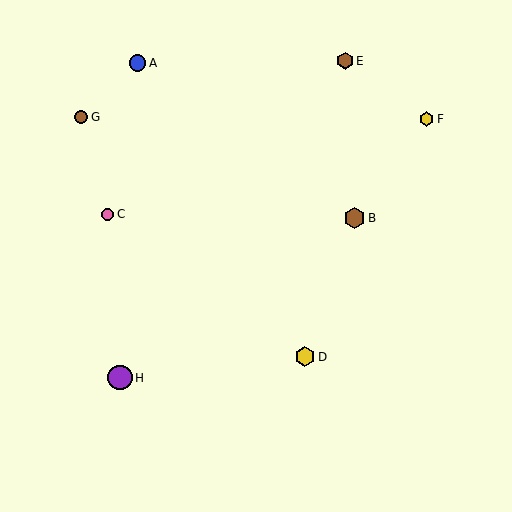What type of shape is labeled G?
Shape G is a brown circle.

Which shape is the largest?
The purple circle (labeled H) is the largest.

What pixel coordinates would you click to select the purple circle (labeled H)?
Click at (120, 378) to select the purple circle H.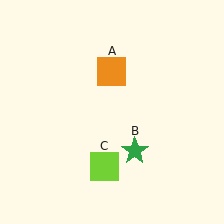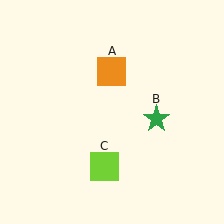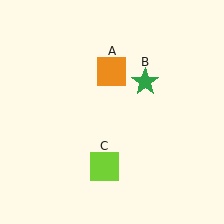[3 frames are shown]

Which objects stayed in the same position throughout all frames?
Orange square (object A) and lime square (object C) remained stationary.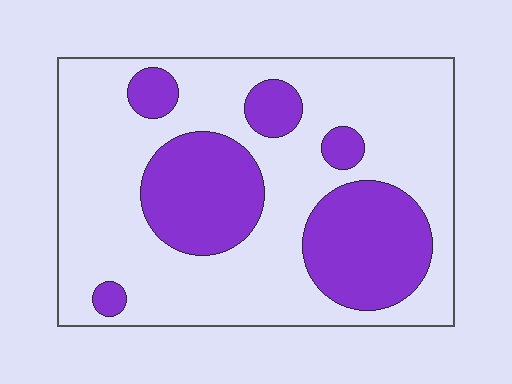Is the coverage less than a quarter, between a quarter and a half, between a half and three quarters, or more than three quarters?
Between a quarter and a half.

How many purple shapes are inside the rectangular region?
6.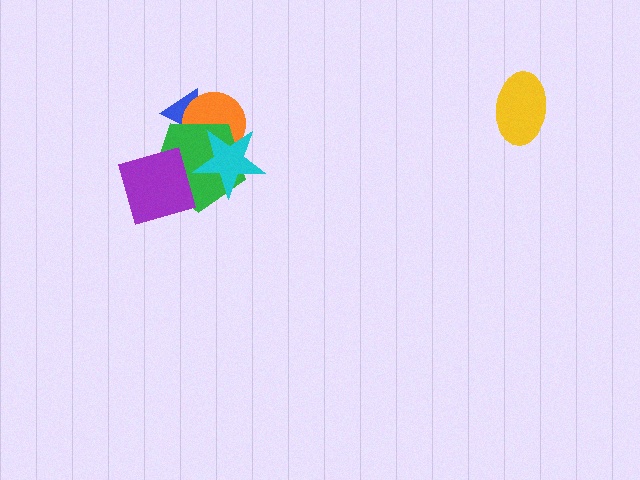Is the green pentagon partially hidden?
Yes, it is partially covered by another shape.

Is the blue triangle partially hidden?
Yes, it is partially covered by another shape.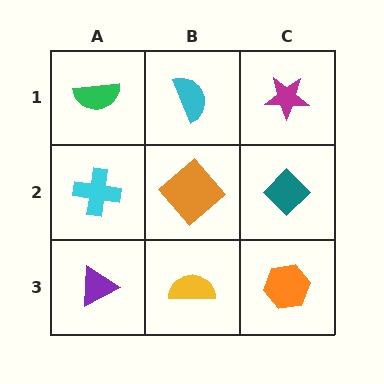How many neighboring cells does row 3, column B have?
3.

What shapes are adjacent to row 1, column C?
A teal diamond (row 2, column C), a cyan semicircle (row 1, column B).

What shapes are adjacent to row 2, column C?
A magenta star (row 1, column C), an orange hexagon (row 3, column C), an orange diamond (row 2, column B).